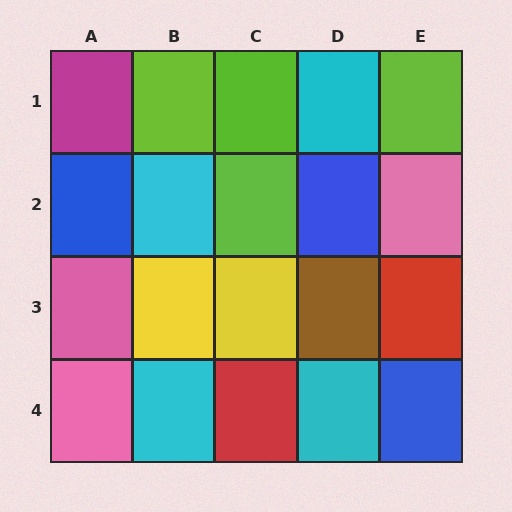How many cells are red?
2 cells are red.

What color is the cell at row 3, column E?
Red.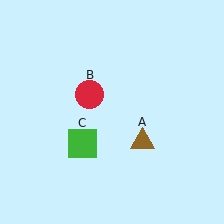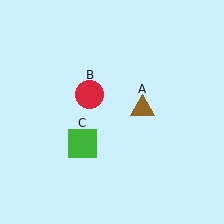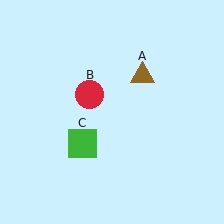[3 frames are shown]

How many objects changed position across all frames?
1 object changed position: brown triangle (object A).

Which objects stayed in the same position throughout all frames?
Red circle (object B) and green square (object C) remained stationary.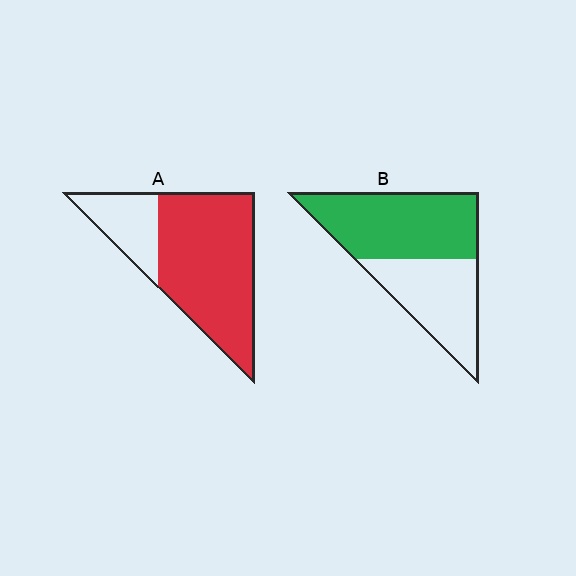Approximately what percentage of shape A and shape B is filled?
A is approximately 75% and B is approximately 55%.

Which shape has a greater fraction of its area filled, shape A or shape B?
Shape A.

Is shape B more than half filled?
Yes.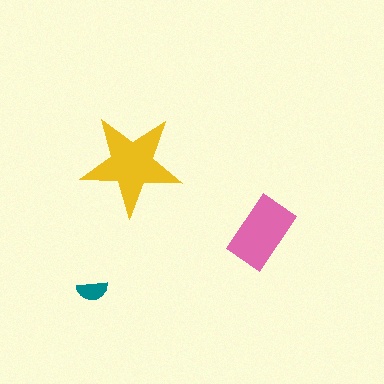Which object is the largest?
The yellow star.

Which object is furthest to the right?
The pink rectangle is rightmost.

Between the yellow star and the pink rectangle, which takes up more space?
The yellow star.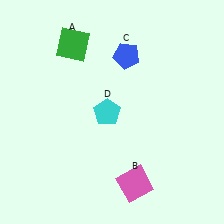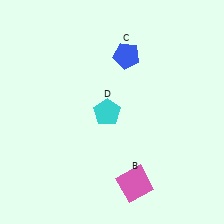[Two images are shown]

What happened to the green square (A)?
The green square (A) was removed in Image 2. It was in the top-left area of Image 1.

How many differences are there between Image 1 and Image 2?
There is 1 difference between the two images.